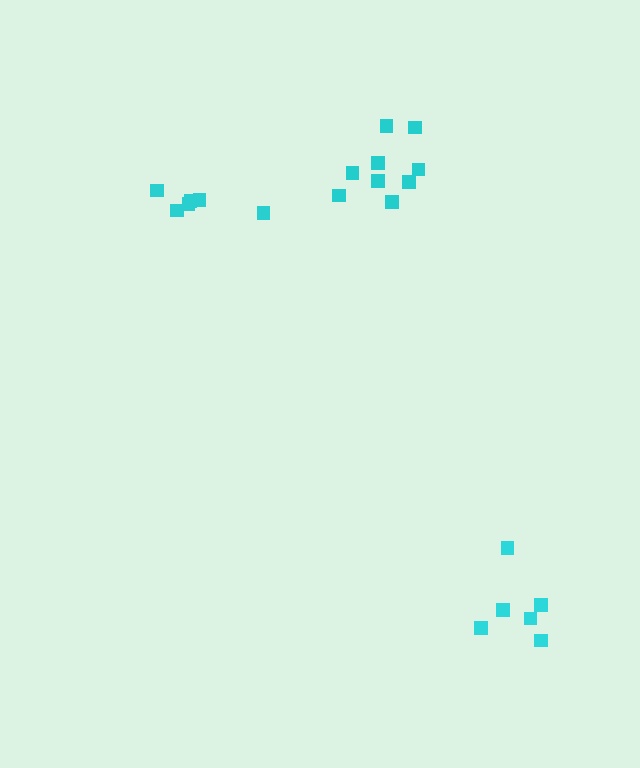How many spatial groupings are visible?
There are 3 spatial groupings.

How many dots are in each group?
Group 1: 9 dots, Group 2: 6 dots, Group 3: 6 dots (21 total).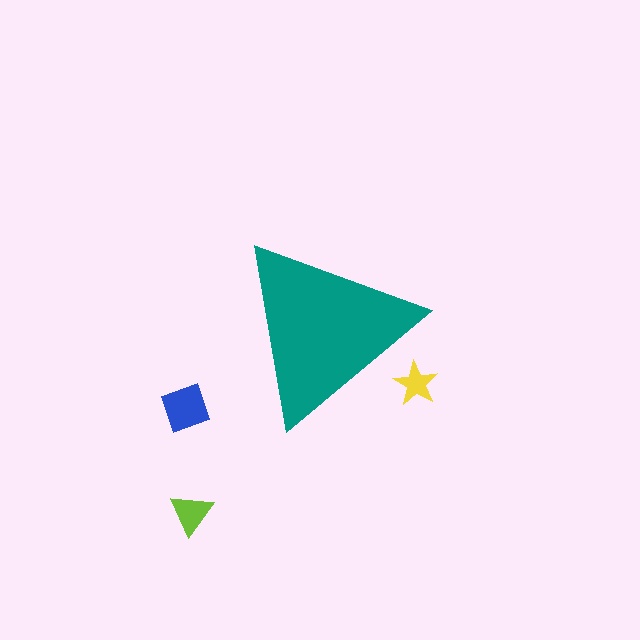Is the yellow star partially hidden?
Yes, the yellow star is partially hidden behind the teal triangle.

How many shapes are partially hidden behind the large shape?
1 shape is partially hidden.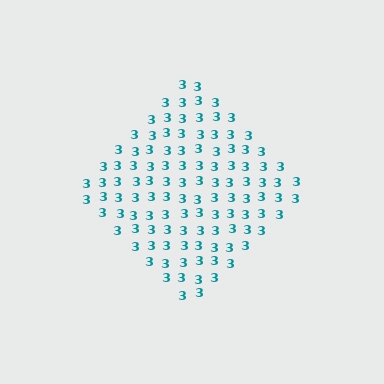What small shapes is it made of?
It is made of small digit 3's.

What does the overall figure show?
The overall figure shows a diamond.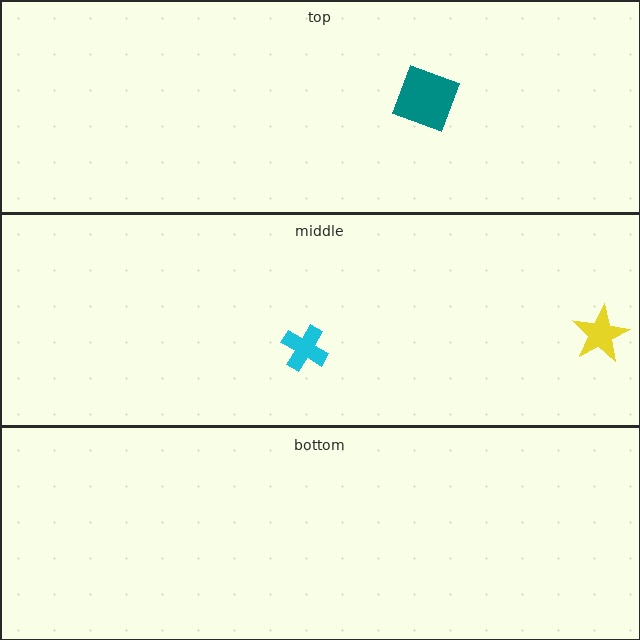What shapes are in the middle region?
The cyan cross, the yellow star.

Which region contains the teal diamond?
The top region.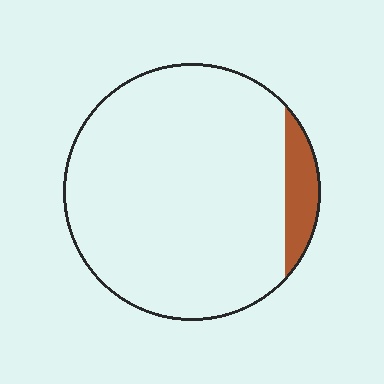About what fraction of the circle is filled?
About one tenth (1/10).